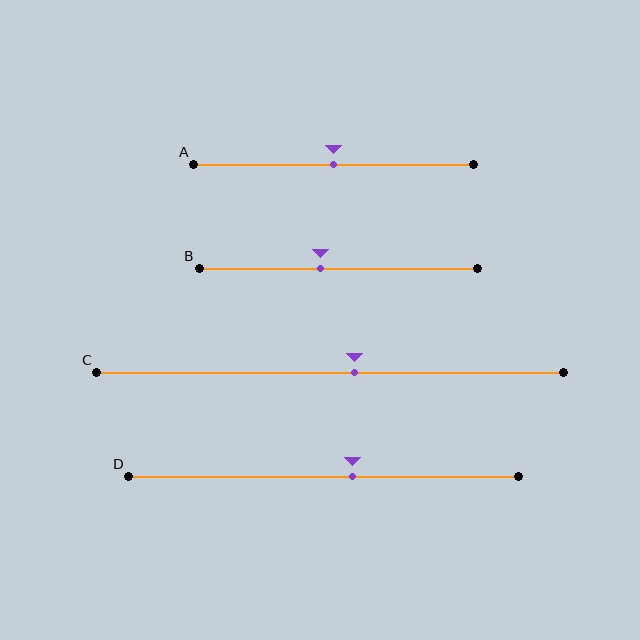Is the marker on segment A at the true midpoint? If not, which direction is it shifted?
Yes, the marker on segment A is at the true midpoint.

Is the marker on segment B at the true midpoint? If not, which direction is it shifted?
No, the marker on segment B is shifted to the left by about 6% of the segment length.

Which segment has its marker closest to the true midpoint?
Segment A has its marker closest to the true midpoint.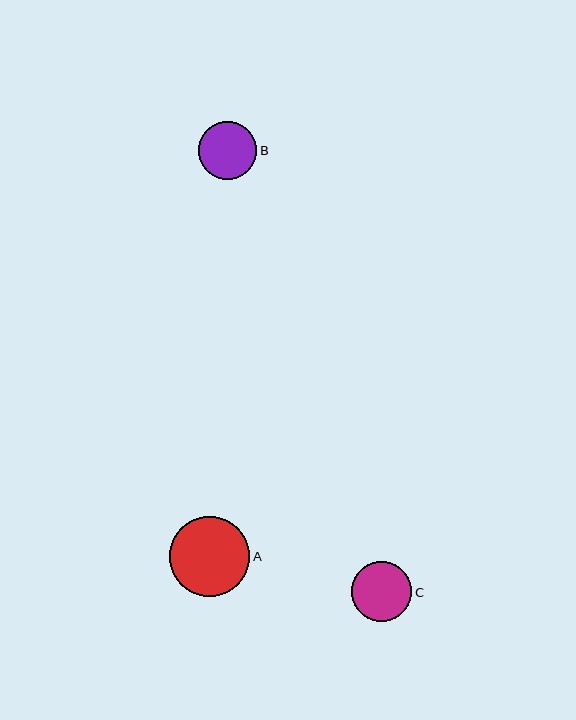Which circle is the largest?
Circle A is the largest with a size of approximately 80 pixels.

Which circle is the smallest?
Circle B is the smallest with a size of approximately 58 pixels.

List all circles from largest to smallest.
From largest to smallest: A, C, B.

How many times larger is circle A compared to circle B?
Circle A is approximately 1.4 times the size of circle B.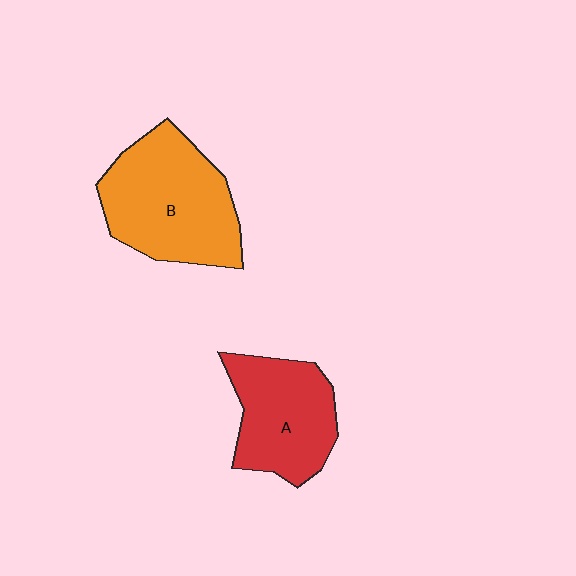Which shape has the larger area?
Shape B (orange).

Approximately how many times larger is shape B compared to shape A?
Approximately 1.3 times.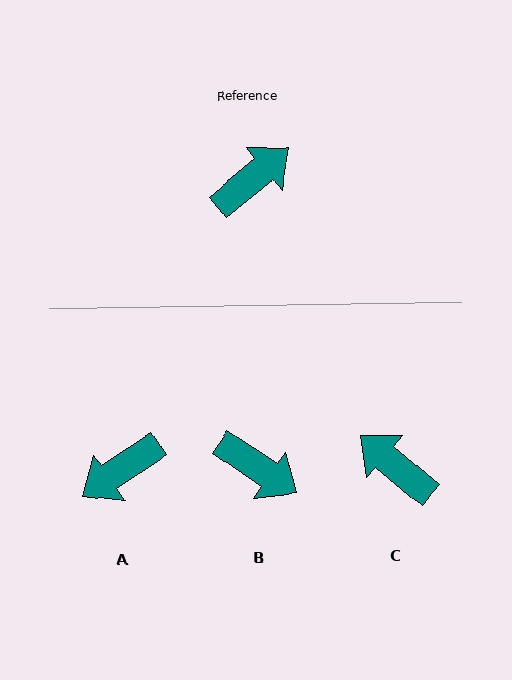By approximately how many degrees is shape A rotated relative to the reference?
Approximately 175 degrees counter-clockwise.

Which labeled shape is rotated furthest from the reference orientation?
A, about 175 degrees away.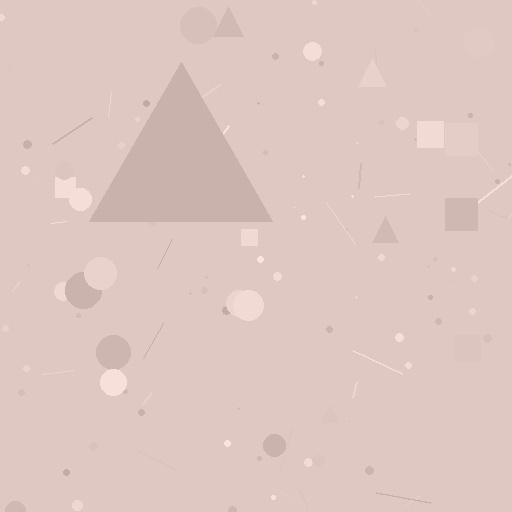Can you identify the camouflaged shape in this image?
The camouflaged shape is a triangle.